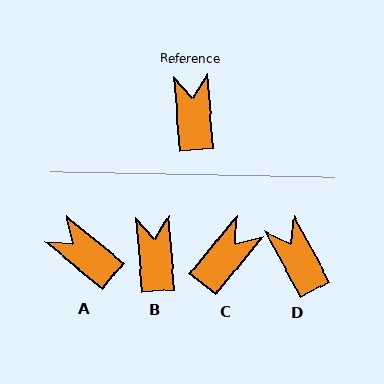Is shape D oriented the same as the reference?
No, it is off by about 24 degrees.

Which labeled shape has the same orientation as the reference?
B.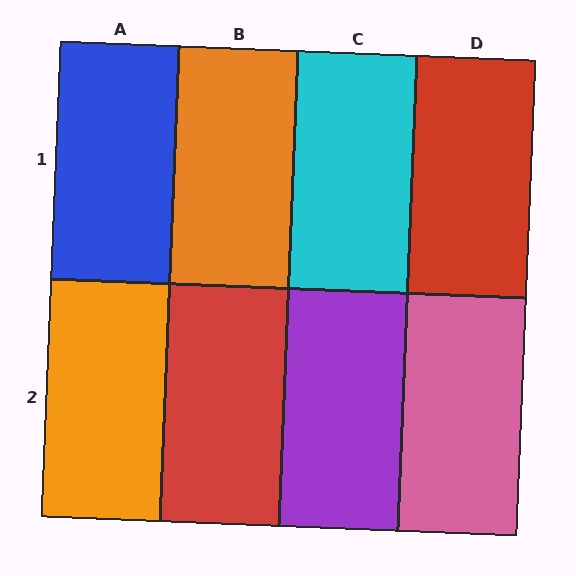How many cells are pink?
1 cell is pink.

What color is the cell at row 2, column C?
Purple.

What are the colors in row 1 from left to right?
Blue, orange, cyan, red.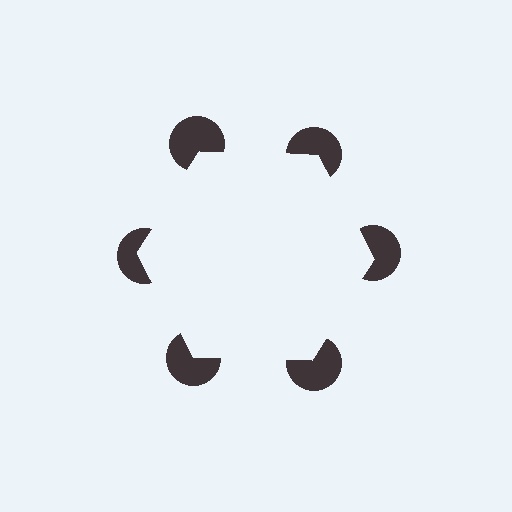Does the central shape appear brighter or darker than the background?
It typically appears slightly brighter than the background, even though no actual brightness change is drawn.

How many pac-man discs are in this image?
There are 6 — one at each vertex of the illusory hexagon.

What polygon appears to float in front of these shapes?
An illusory hexagon — its edges are inferred from the aligned wedge cuts in the pac-man discs, not physically drawn.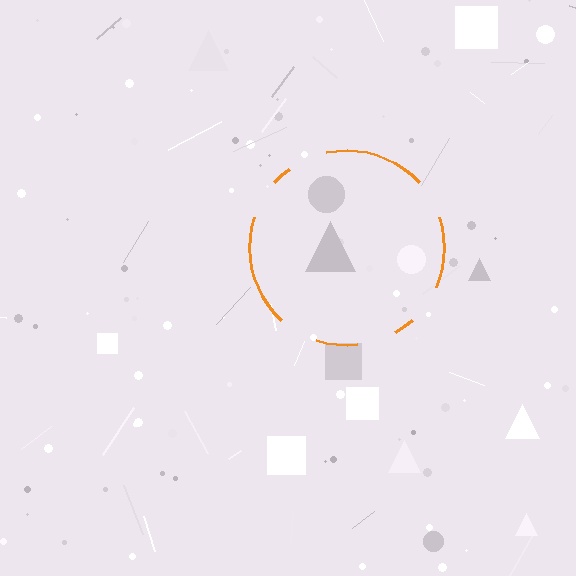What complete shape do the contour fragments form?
The contour fragments form a circle.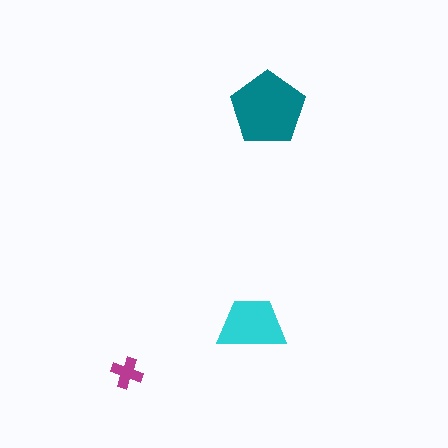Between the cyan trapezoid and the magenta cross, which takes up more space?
The cyan trapezoid.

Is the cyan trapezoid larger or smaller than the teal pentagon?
Smaller.